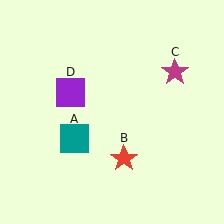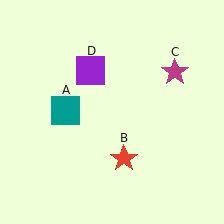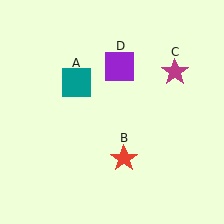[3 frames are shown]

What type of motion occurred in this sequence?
The teal square (object A), purple square (object D) rotated clockwise around the center of the scene.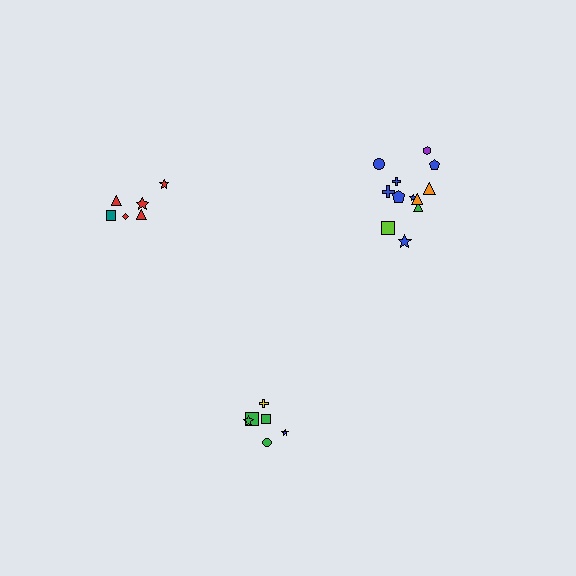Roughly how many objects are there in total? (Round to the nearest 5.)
Roughly 25 objects in total.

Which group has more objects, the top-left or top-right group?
The top-right group.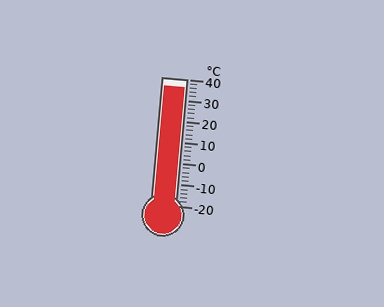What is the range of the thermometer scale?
The thermometer scale ranges from -20°C to 40°C.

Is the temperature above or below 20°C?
The temperature is above 20°C.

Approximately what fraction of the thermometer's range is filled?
The thermometer is filled to approximately 95% of its range.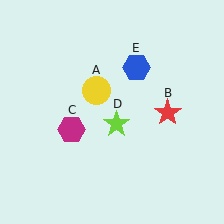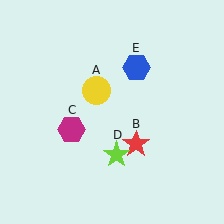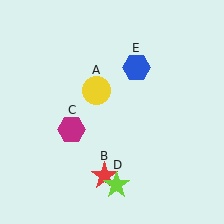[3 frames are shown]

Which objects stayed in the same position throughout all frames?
Yellow circle (object A) and magenta hexagon (object C) and blue hexagon (object E) remained stationary.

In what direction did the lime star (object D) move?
The lime star (object D) moved down.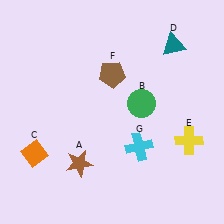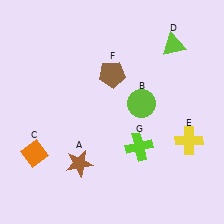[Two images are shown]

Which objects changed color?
B changed from green to lime. D changed from teal to lime. G changed from cyan to lime.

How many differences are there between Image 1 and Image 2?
There are 3 differences between the two images.